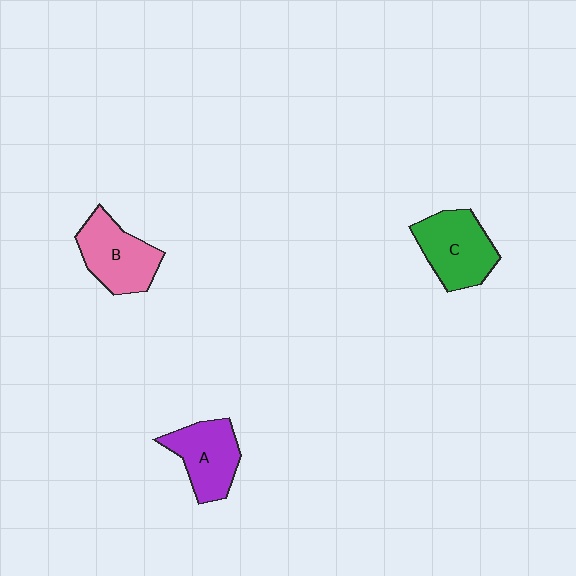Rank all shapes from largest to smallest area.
From largest to smallest: C (green), B (pink), A (purple).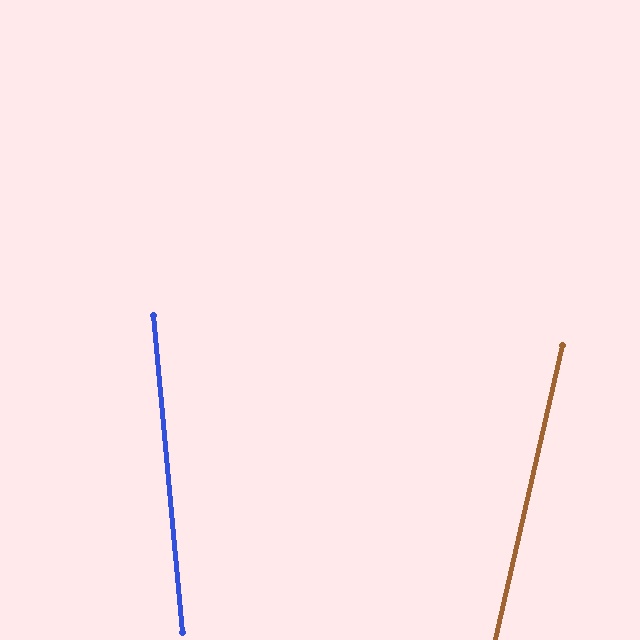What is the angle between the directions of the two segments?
Approximately 18 degrees.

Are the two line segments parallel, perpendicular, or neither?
Neither parallel nor perpendicular — they differ by about 18°.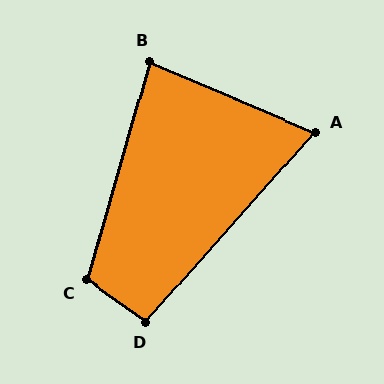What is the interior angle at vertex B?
Approximately 83 degrees (acute).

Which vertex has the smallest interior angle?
A, at approximately 71 degrees.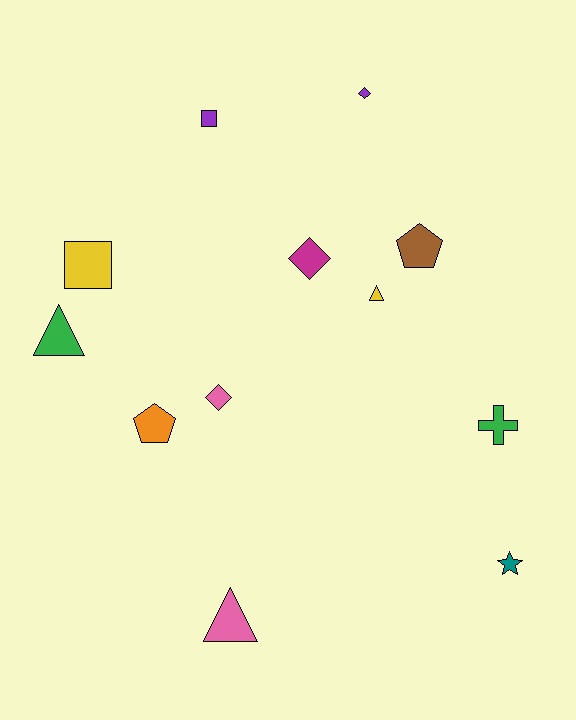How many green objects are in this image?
There are 2 green objects.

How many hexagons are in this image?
There are no hexagons.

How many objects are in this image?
There are 12 objects.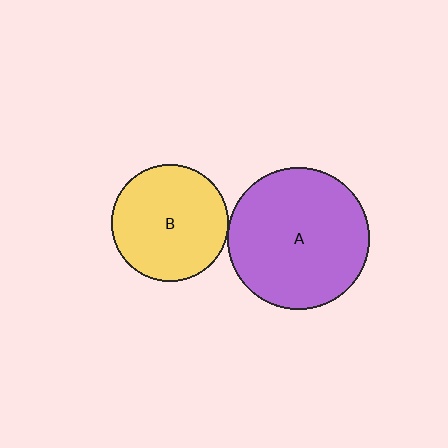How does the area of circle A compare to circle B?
Approximately 1.5 times.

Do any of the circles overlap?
No, none of the circles overlap.